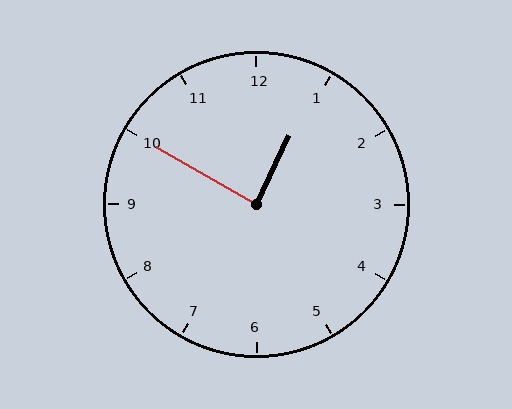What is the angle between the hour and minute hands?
Approximately 85 degrees.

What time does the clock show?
12:50.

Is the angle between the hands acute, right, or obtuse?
It is right.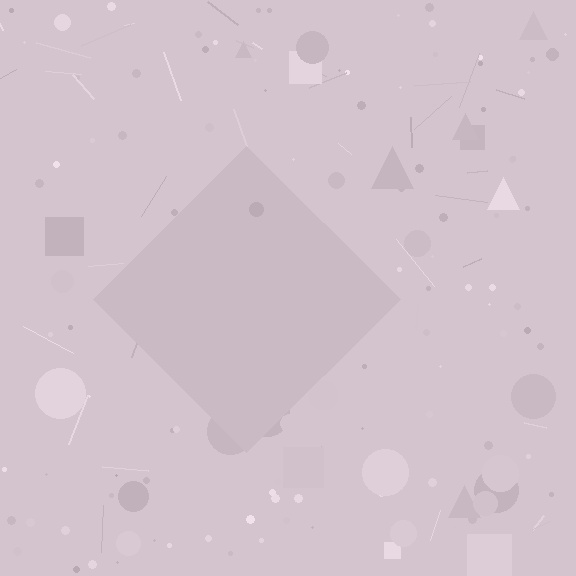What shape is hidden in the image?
A diamond is hidden in the image.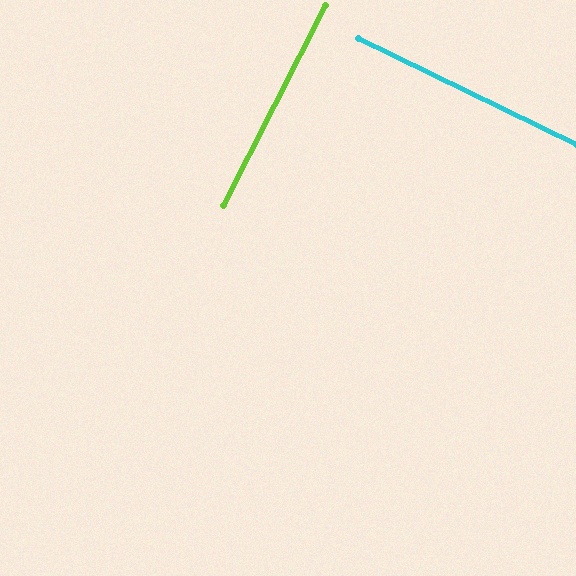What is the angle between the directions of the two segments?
Approximately 89 degrees.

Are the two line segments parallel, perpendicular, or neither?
Perpendicular — they meet at approximately 89°.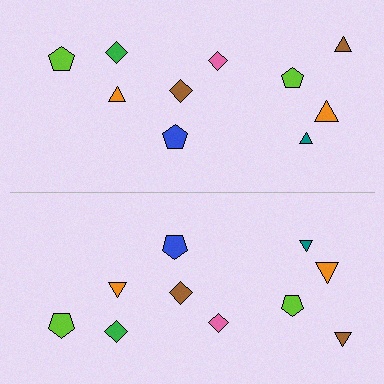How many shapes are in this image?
There are 20 shapes in this image.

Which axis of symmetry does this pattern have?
The pattern has a horizontal axis of symmetry running through the center of the image.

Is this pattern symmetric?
Yes, this pattern has bilateral (reflection) symmetry.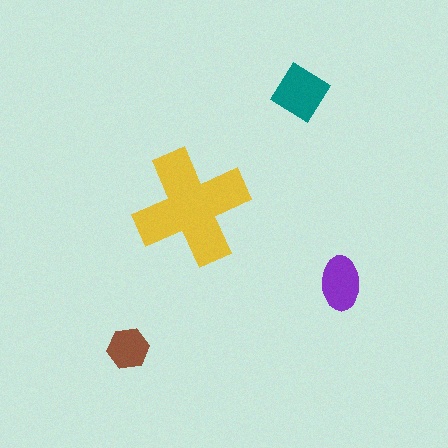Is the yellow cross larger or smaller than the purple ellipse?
Larger.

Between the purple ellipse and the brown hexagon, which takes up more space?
The purple ellipse.